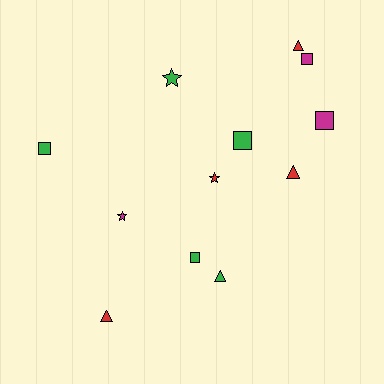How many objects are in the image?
There are 12 objects.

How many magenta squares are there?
There are 2 magenta squares.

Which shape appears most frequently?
Square, with 5 objects.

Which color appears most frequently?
Green, with 5 objects.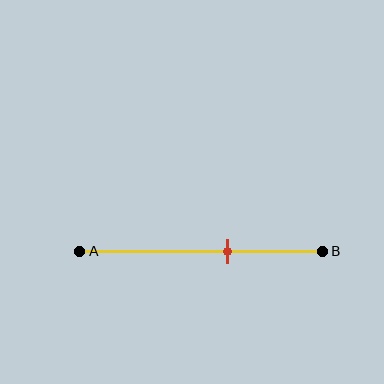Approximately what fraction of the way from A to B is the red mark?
The red mark is approximately 60% of the way from A to B.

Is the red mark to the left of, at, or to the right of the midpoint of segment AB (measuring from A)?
The red mark is to the right of the midpoint of segment AB.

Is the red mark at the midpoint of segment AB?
No, the mark is at about 60% from A, not at the 50% midpoint.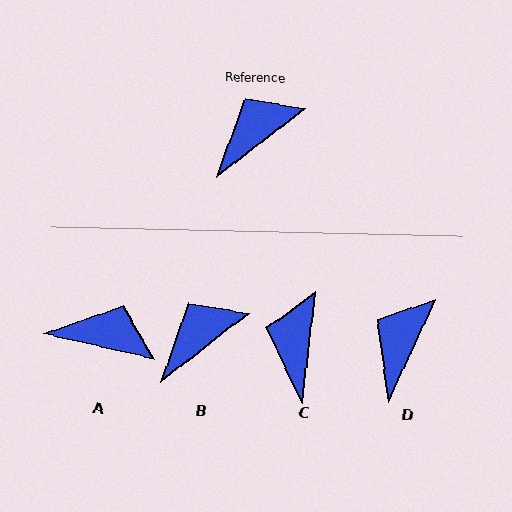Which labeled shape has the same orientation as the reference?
B.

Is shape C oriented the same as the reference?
No, it is off by about 45 degrees.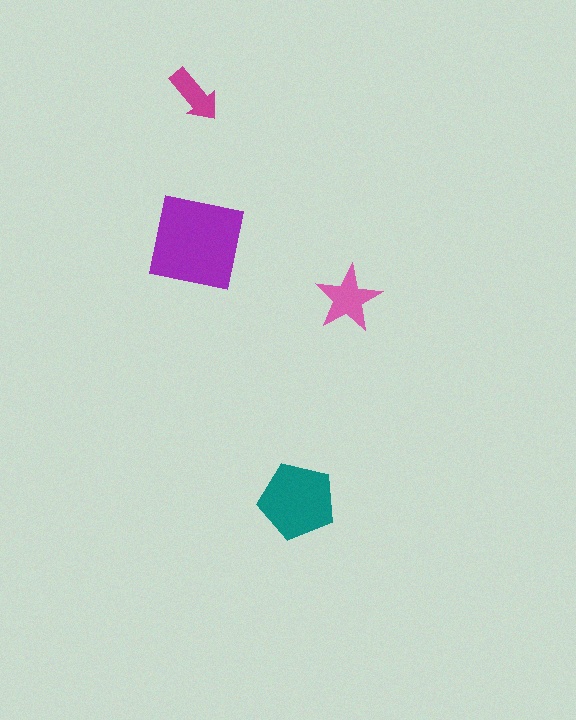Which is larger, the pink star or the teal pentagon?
The teal pentagon.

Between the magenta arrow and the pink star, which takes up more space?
The pink star.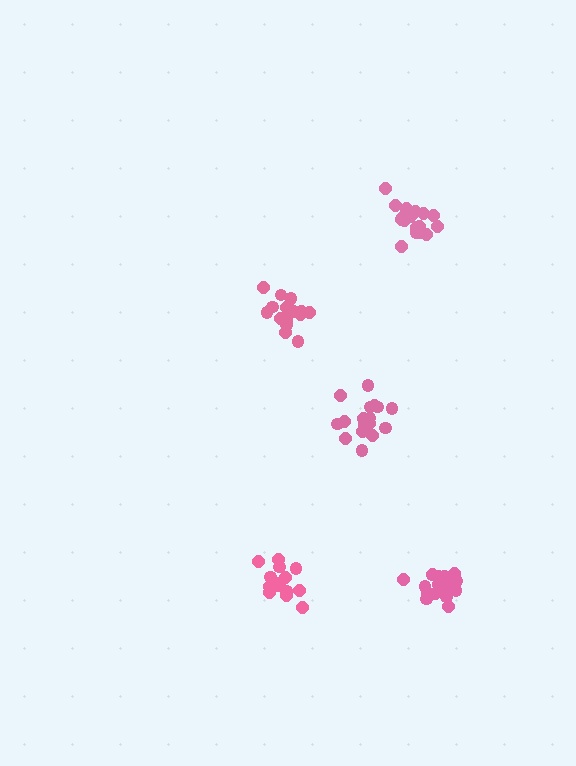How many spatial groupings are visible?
There are 5 spatial groupings.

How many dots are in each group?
Group 1: 17 dots, Group 2: 18 dots, Group 3: 15 dots, Group 4: 19 dots, Group 5: 20 dots (89 total).